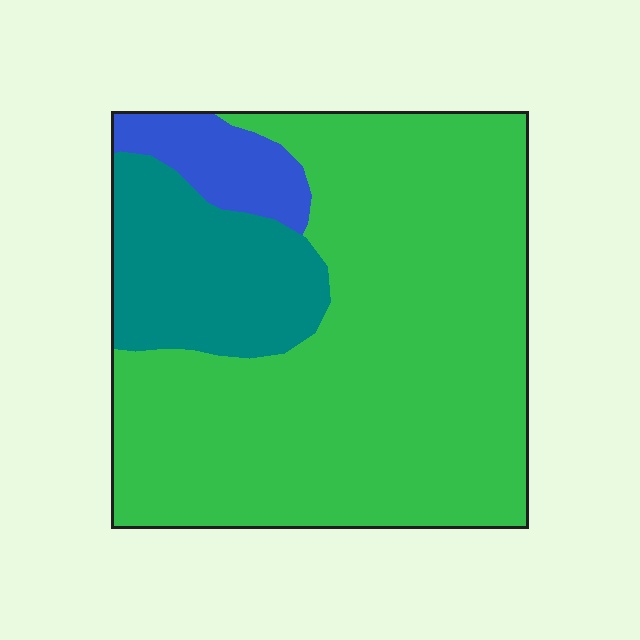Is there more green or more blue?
Green.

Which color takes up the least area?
Blue, at roughly 10%.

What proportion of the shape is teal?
Teal covers roughly 20% of the shape.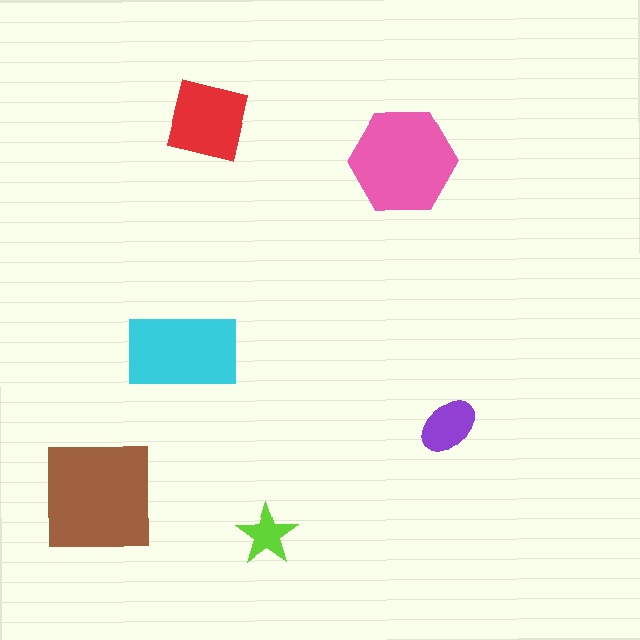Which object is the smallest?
The lime star.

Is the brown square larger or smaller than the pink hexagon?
Larger.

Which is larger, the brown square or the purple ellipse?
The brown square.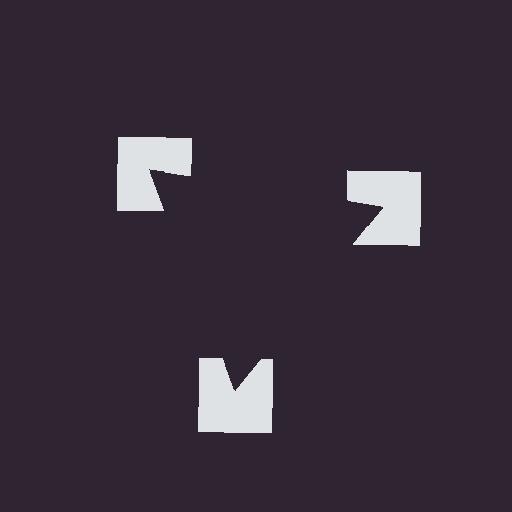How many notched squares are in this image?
There are 3 — one at each vertex of the illusory triangle.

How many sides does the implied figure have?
3 sides.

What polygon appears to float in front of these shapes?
An illusory triangle — its edges are inferred from the aligned wedge cuts in the notched squares, not physically drawn.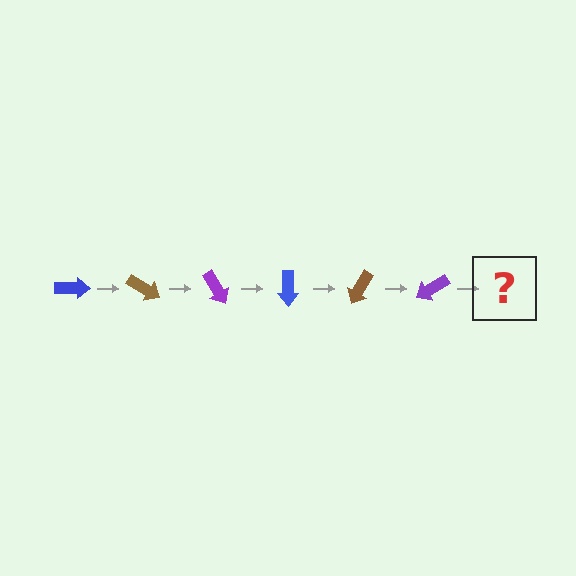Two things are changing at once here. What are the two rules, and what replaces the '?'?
The two rules are that it rotates 30 degrees each step and the color cycles through blue, brown, and purple. The '?' should be a blue arrow, rotated 180 degrees from the start.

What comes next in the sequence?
The next element should be a blue arrow, rotated 180 degrees from the start.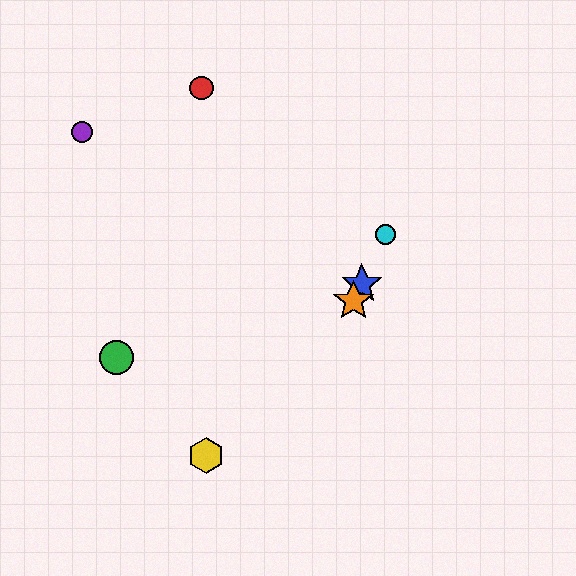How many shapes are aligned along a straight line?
3 shapes (the blue star, the orange star, the cyan circle) are aligned along a straight line.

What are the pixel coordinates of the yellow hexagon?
The yellow hexagon is at (206, 456).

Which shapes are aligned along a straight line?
The blue star, the orange star, the cyan circle are aligned along a straight line.